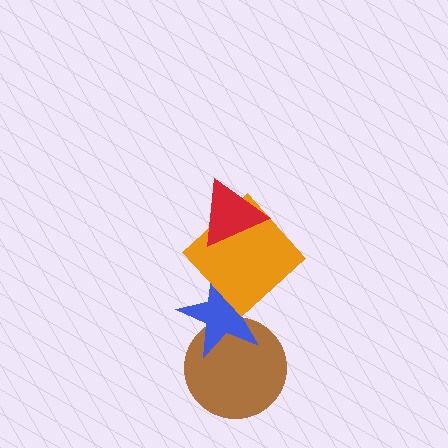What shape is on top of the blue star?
The orange diamond is on top of the blue star.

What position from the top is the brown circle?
The brown circle is 4th from the top.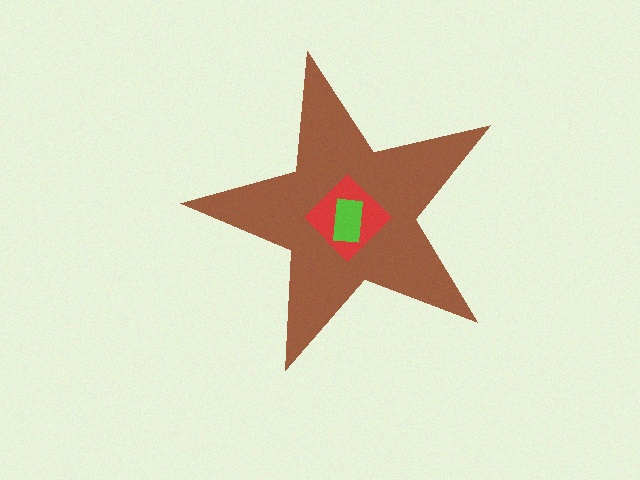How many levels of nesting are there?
3.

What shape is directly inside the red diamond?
The lime rectangle.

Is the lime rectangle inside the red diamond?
Yes.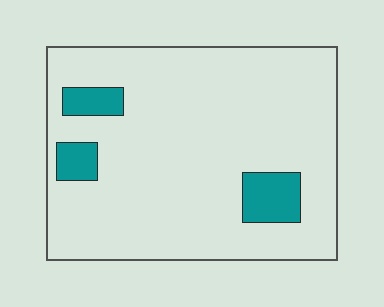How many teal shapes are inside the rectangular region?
3.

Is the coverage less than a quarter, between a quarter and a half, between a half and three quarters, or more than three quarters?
Less than a quarter.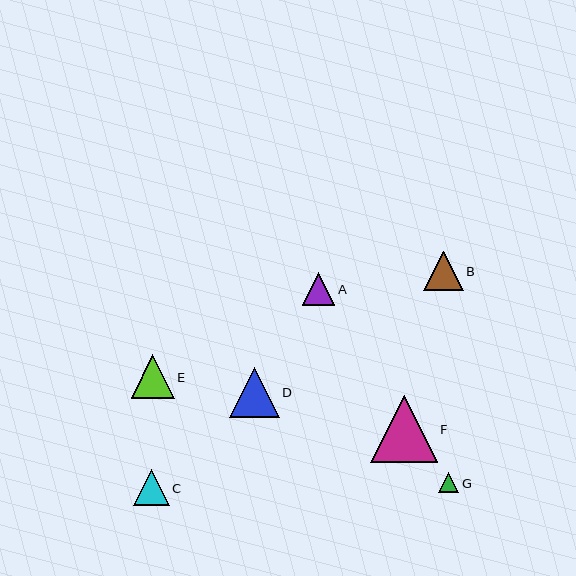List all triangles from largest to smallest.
From largest to smallest: F, D, E, B, C, A, G.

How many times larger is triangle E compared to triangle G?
Triangle E is approximately 2.1 times the size of triangle G.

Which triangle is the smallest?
Triangle G is the smallest with a size of approximately 20 pixels.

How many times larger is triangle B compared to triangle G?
Triangle B is approximately 1.9 times the size of triangle G.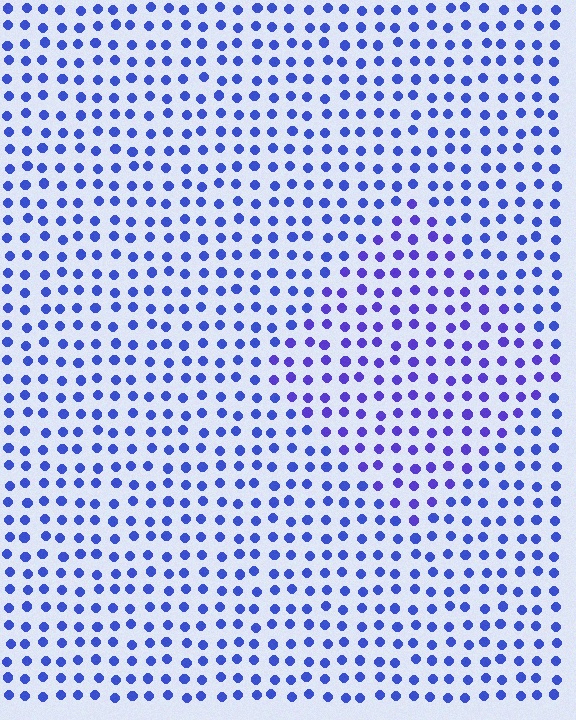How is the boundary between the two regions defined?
The boundary is defined purely by a slight shift in hue (about 22 degrees). Spacing, size, and orientation are identical on both sides.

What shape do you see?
I see a diamond.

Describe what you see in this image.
The image is filled with small blue elements in a uniform arrangement. A diamond-shaped region is visible where the elements are tinted to a slightly different hue, forming a subtle color boundary.